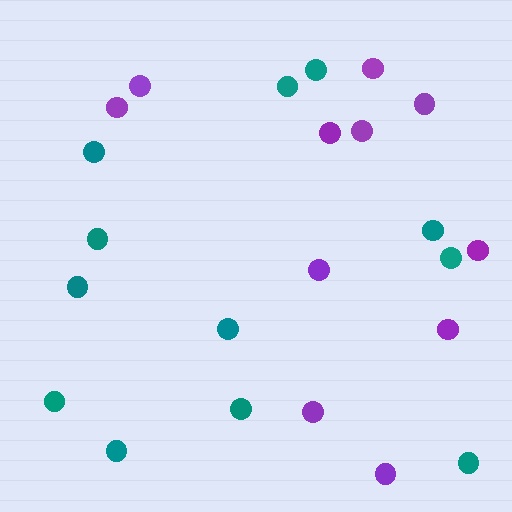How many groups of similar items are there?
There are 2 groups: one group of purple circles (11) and one group of teal circles (12).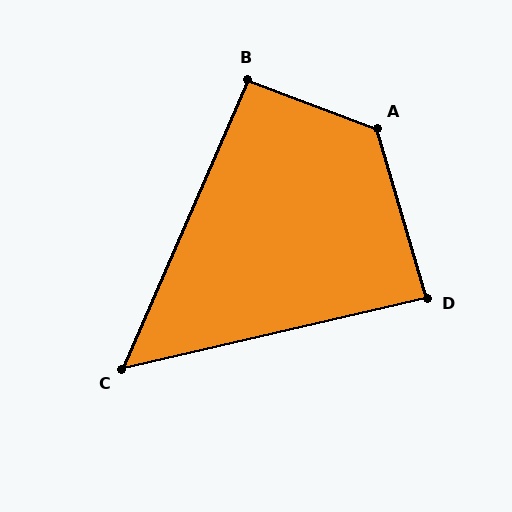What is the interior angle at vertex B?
Approximately 93 degrees (approximately right).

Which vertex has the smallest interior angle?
C, at approximately 53 degrees.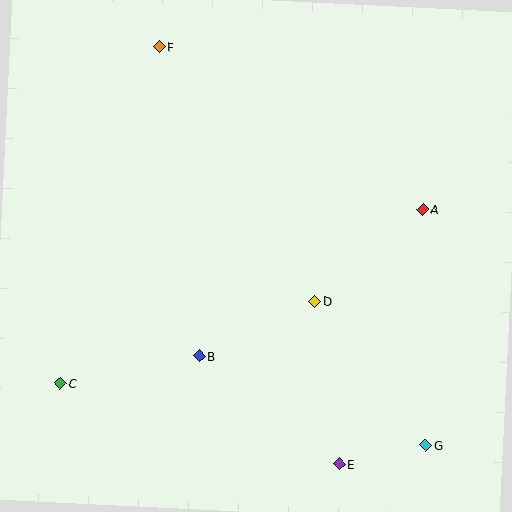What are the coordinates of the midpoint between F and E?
The midpoint between F and E is at (249, 255).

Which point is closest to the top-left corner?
Point F is closest to the top-left corner.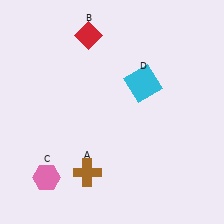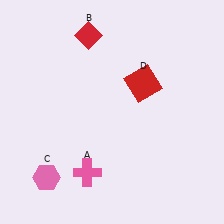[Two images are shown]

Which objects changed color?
A changed from brown to pink. D changed from cyan to red.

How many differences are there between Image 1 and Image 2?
There are 2 differences between the two images.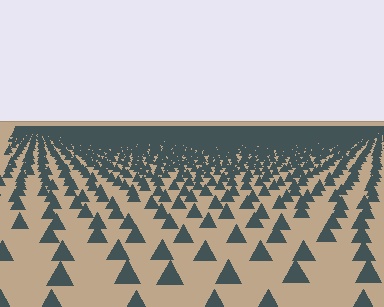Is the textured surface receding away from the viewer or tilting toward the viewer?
The surface is receding away from the viewer. Texture elements get smaller and denser toward the top.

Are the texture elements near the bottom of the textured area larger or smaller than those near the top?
Larger. Near the bottom, elements are closer to the viewer and appear at a bigger on-screen size.